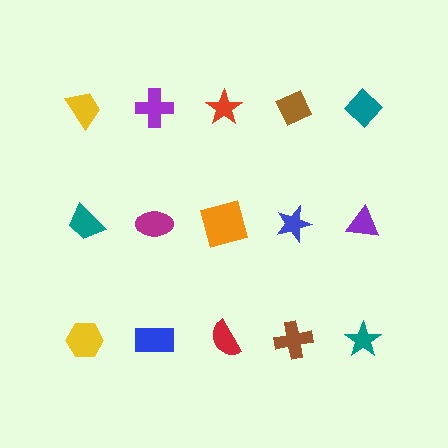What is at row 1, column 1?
A yellow trapezoid.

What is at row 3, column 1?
A yellow hexagon.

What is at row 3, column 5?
A teal star.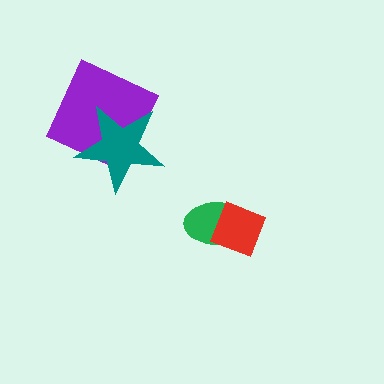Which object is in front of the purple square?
The teal star is in front of the purple square.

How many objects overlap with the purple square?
1 object overlaps with the purple square.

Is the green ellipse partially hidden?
Yes, it is partially covered by another shape.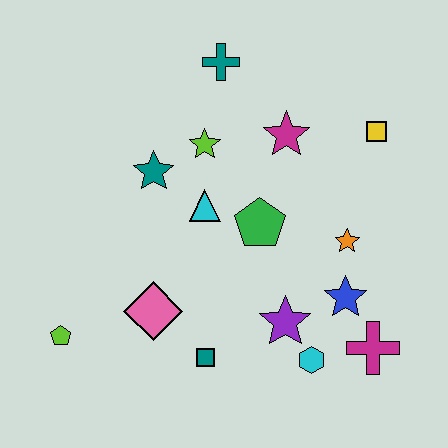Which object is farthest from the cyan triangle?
The magenta cross is farthest from the cyan triangle.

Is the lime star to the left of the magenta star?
Yes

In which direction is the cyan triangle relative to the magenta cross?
The cyan triangle is to the left of the magenta cross.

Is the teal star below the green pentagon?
No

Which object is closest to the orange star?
The blue star is closest to the orange star.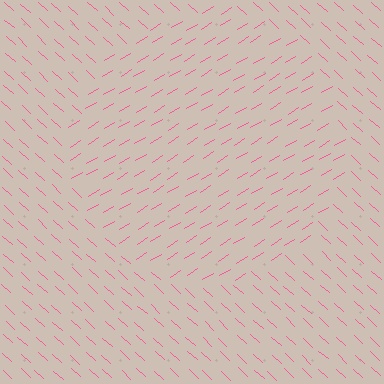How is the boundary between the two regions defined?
The boundary is defined purely by a change in line orientation (approximately 74 degrees difference). All lines are the same color and thickness.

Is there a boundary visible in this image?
Yes, there is a texture boundary formed by a change in line orientation.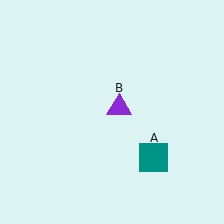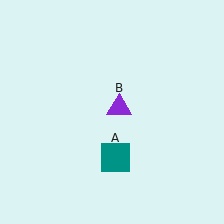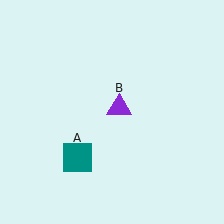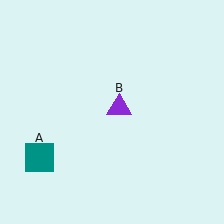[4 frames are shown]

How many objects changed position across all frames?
1 object changed position: teal square (object A).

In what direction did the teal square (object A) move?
The teal square (object A) moved left.